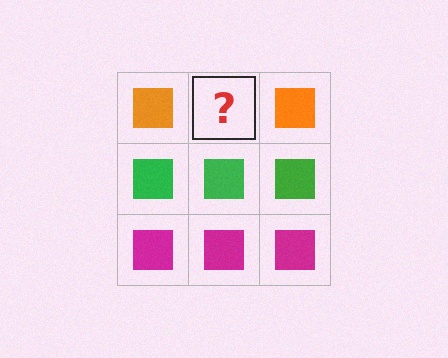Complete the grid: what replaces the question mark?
The question mark should be replaced with an orange square.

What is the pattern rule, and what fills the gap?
The rule is that each row has a consistent color. The gap should be filled with an orange square.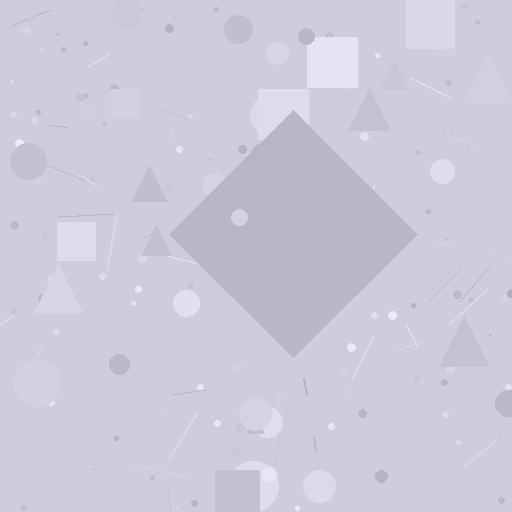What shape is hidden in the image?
A diamond is hidden in the image.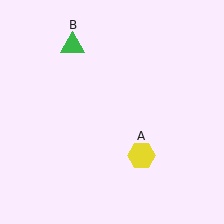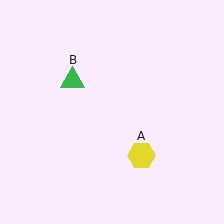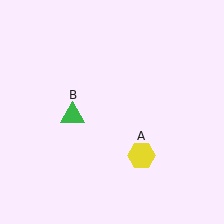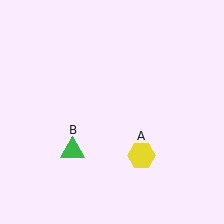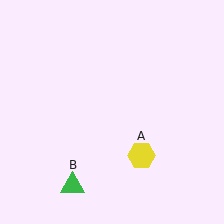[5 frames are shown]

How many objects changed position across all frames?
1 object changed position: green triangle (object B).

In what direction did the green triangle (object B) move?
The green triangle (object B) moved down.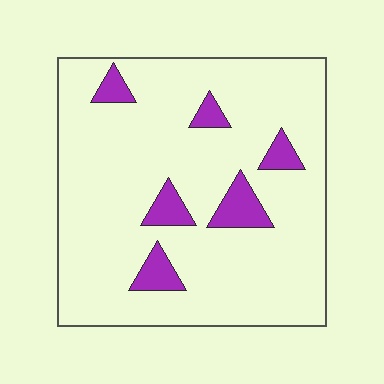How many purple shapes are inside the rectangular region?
6.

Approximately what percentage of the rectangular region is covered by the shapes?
Approximately 10%.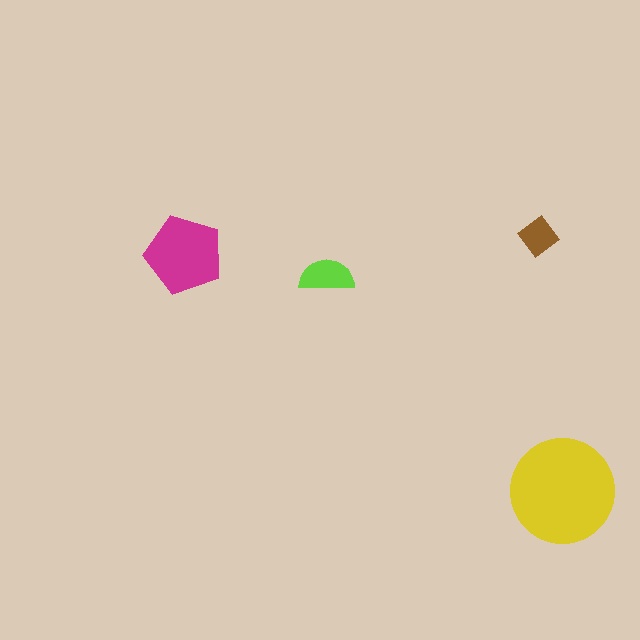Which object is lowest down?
The yellow circle is bottommost.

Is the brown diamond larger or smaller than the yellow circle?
Smaller.